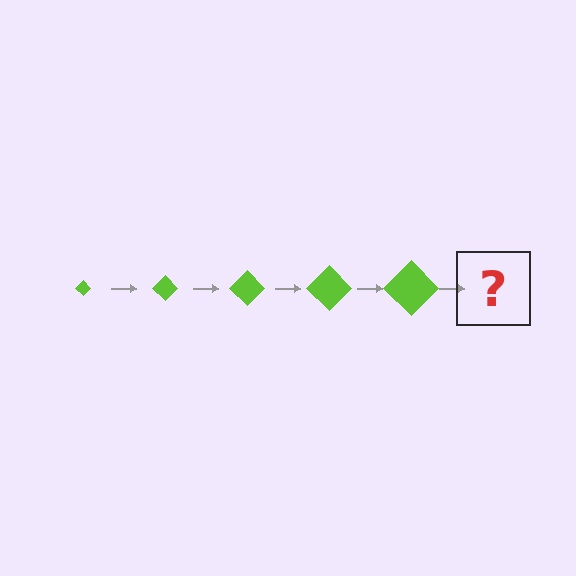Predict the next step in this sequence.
The next step is a lime diamond, larger than the previous one.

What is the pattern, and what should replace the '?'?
The pattern is that the diamond gets progressively larger each step. The '?' should be a lime diamond, larger than the previous one.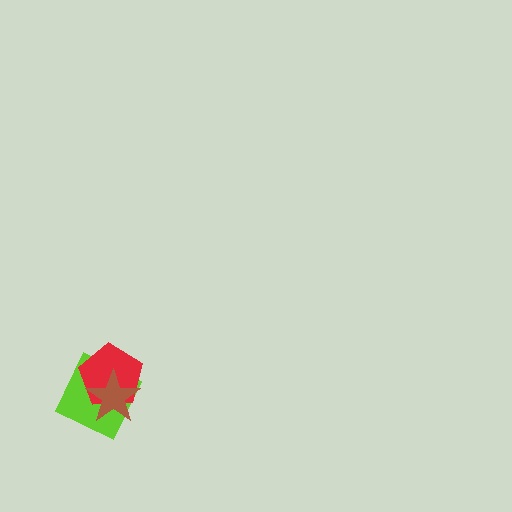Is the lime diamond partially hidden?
Yes, it is partially covered by another shape.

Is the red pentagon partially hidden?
Yes, it is partially covered by another shape.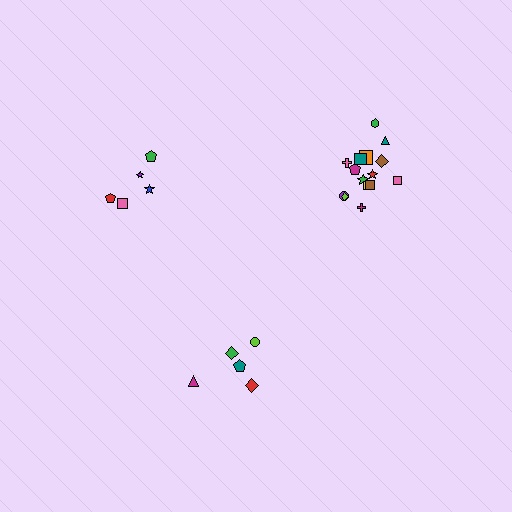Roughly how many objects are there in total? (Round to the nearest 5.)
Roughly 25 objects in total.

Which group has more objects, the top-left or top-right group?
The top-right group.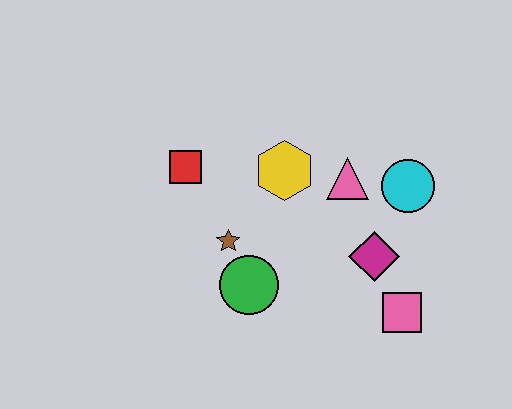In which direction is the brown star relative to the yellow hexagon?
The brown star is below the yellow hexagon.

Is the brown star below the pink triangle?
Yes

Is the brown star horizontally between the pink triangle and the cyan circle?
No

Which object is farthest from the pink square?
The red square is farthest from the pink square.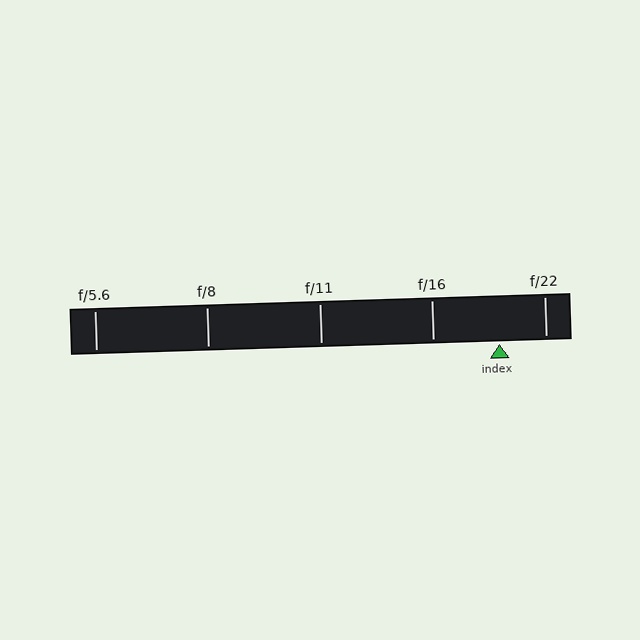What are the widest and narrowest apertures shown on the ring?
The widest aperture shown is f/5.6 and the narrowest is f/22.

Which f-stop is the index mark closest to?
The index mark is closest to f/22.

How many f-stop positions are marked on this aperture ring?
There are 5 f-stop positions marked.